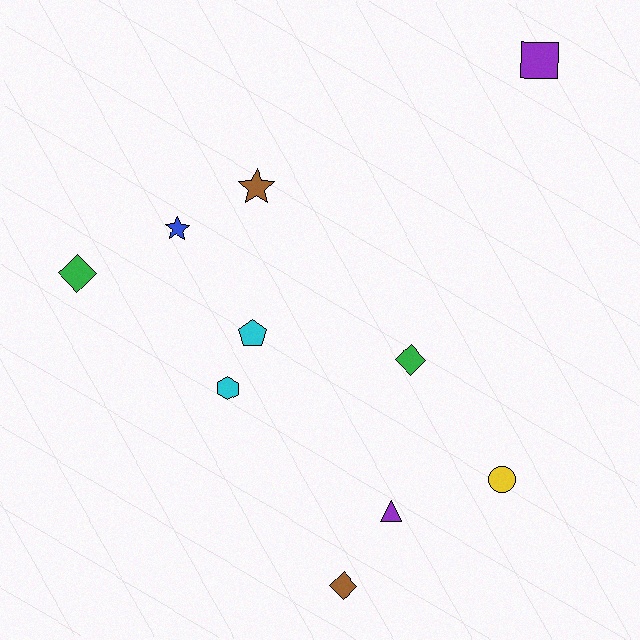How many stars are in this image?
There are 2 stars.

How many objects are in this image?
There are 10 objects.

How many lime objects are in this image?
There are no lime objects.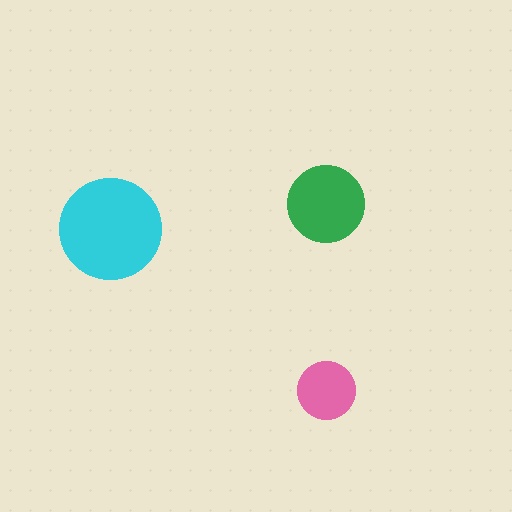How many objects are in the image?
There are 3 objects in the image.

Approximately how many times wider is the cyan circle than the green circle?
About 1.5 times wider.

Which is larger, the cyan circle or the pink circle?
The cyan one.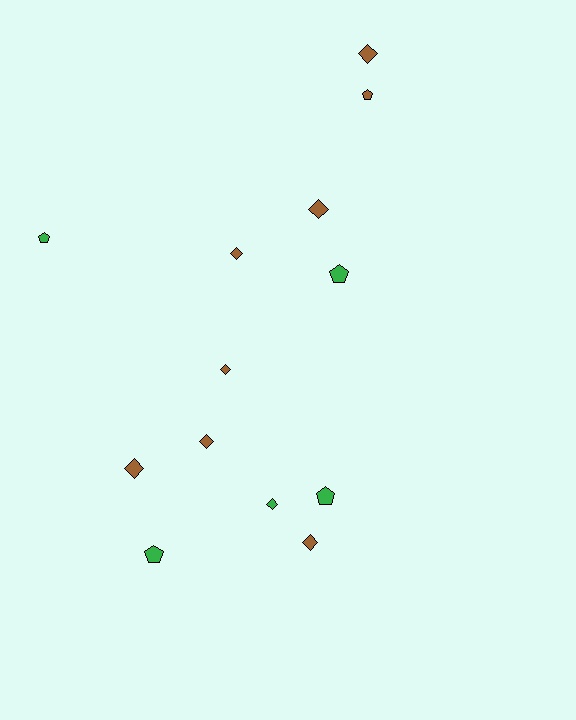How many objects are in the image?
There are 13 objects.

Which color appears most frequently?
Brown, with 8 objects.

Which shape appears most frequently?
Diamond, with 8 objects.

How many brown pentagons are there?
There is 1 brown pentagon.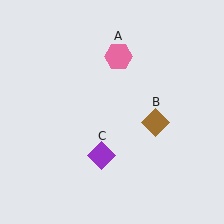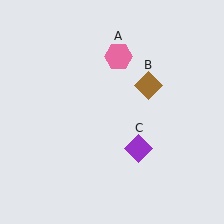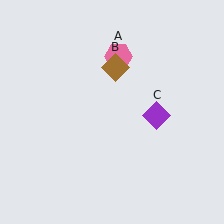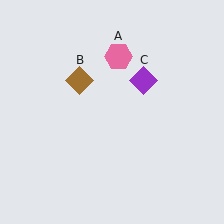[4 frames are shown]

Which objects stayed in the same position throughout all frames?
Pink hexagon (object A) remained stationary.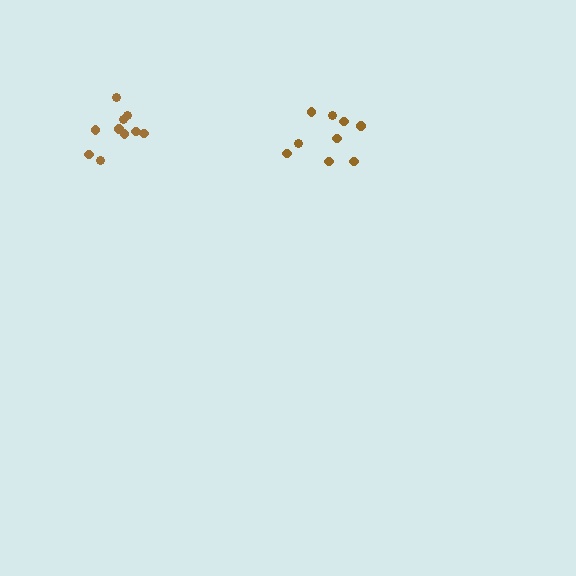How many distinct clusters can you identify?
There are 2 distinct clusters.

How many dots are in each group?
Group 1: 9 dots, Group 2: 10 dots (19 total).